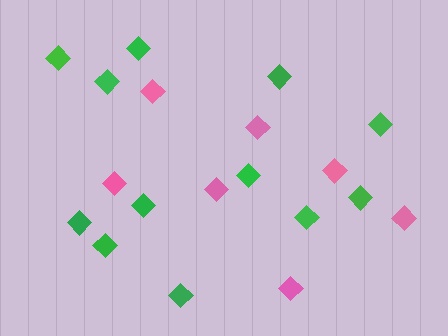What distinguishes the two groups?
There are 2 groups: one group of green diamonds (12) and one group of pink diamonds (7).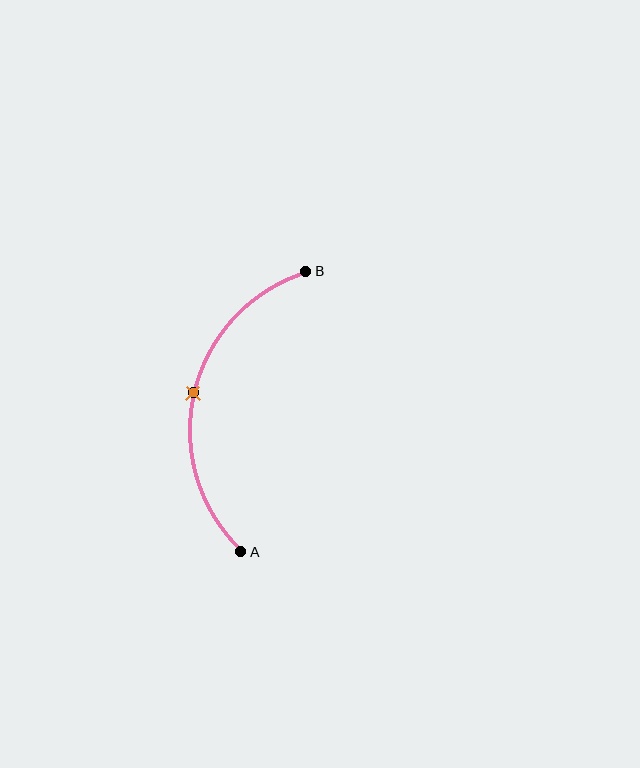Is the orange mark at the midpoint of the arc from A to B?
Yes. The orange mark lies on the arc at equal arc-length from both A and B — it is the arc midpoint.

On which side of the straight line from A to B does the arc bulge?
The arc bulges to the left of the straight line connecting A and B.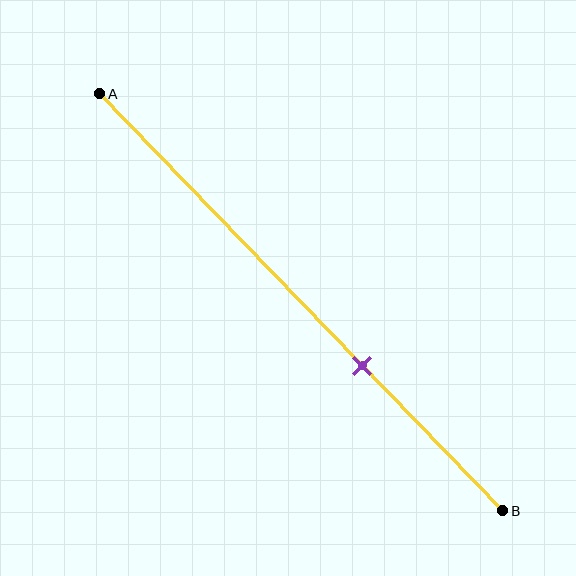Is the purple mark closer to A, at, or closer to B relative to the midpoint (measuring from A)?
The purple mark is closer to point B than the midpoint of segment AB.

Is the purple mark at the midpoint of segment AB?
No, the mark is at about 65% from A, not at the 50% midpoint.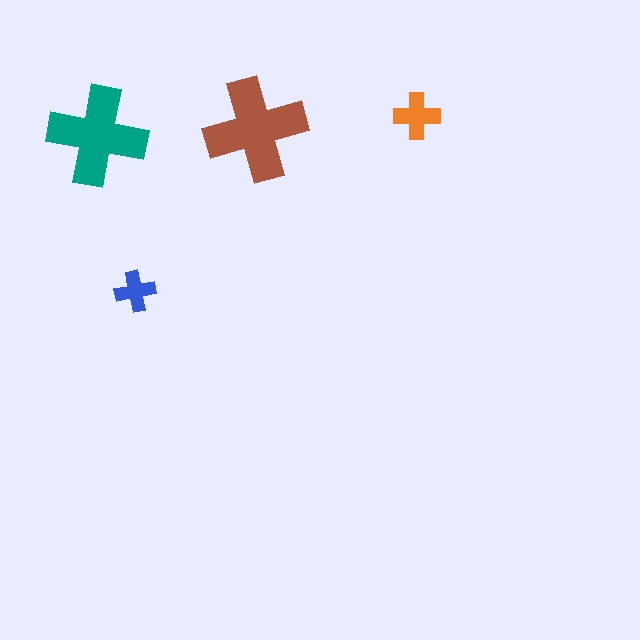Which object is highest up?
The orange cross is topmost.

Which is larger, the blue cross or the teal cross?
The teal one.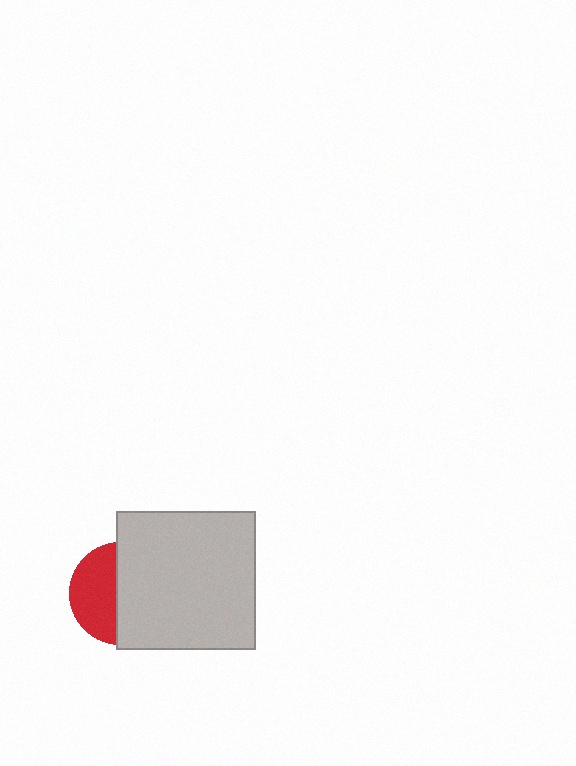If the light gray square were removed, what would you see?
You would see the complete red circle.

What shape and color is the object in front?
The object in front is a light gray square.